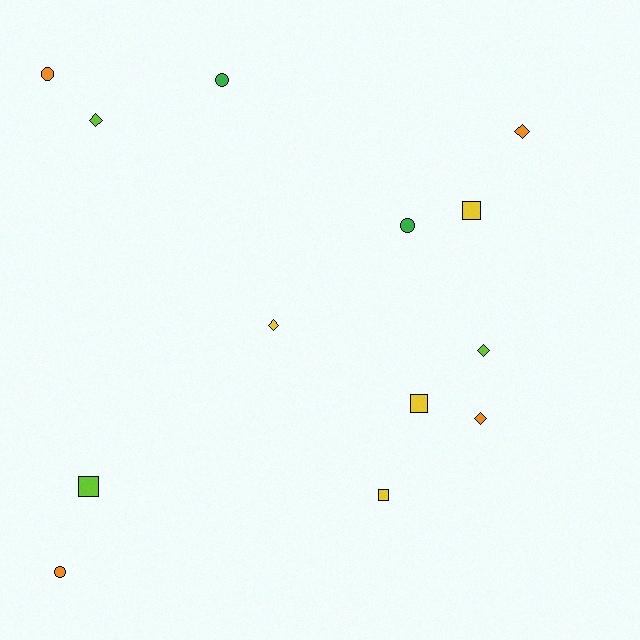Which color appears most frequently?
Yellow, with 4 objects.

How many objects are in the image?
There are 13 objects.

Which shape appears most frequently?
Diamond, with 5 objects.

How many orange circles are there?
There are 2 orange circles.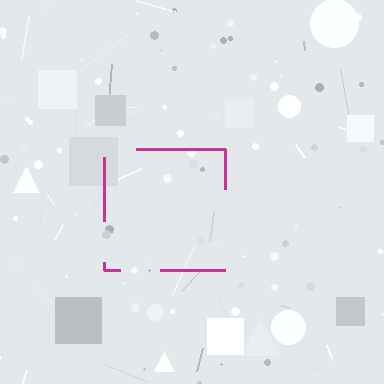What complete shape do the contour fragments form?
The contour fragments form a square.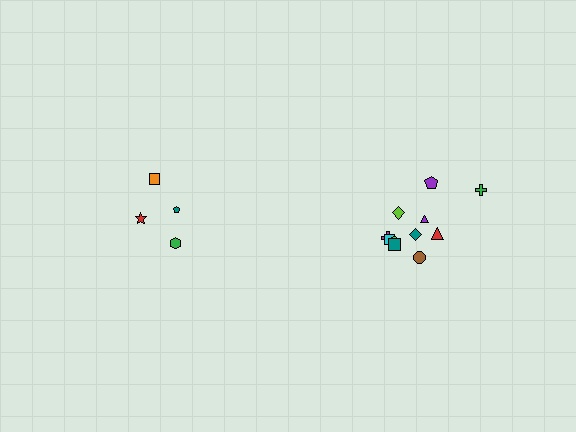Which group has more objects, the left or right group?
The right group.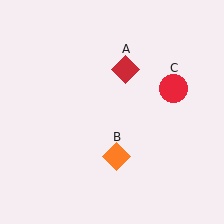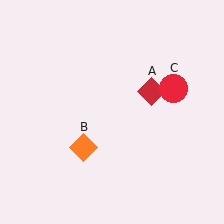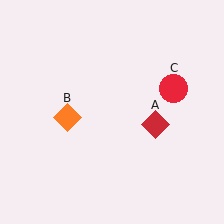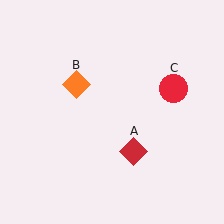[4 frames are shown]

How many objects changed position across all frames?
2 objects changed position: red diamond (object A), orange diamond (object B).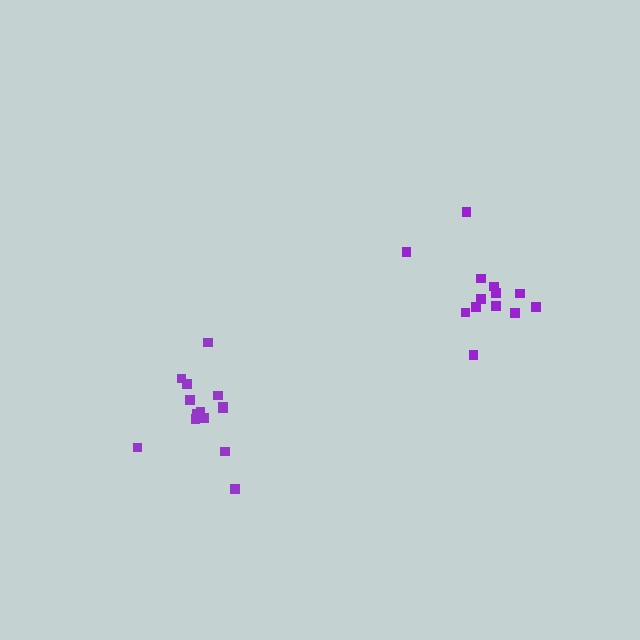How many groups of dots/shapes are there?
There are 2 groups.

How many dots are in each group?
Group 1: 13 dots, Group 2: 14 dots (27 total).